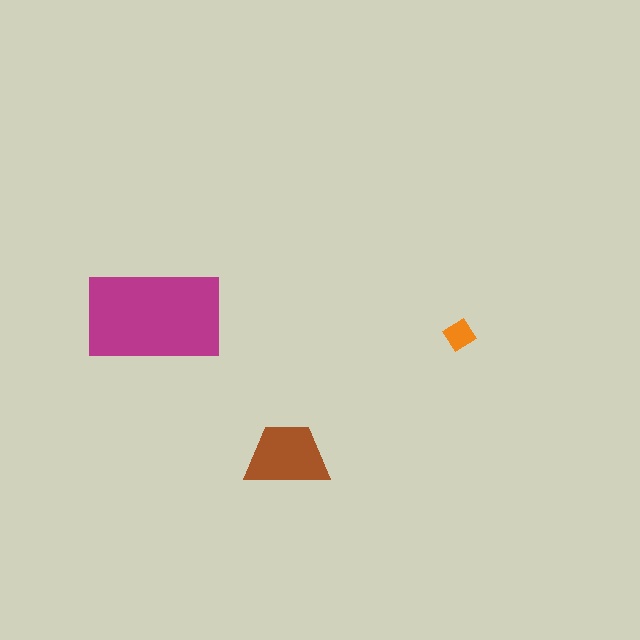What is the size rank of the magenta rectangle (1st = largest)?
1st.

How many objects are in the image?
There are 3 objects in the image.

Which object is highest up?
The magenta rectangle is topmost.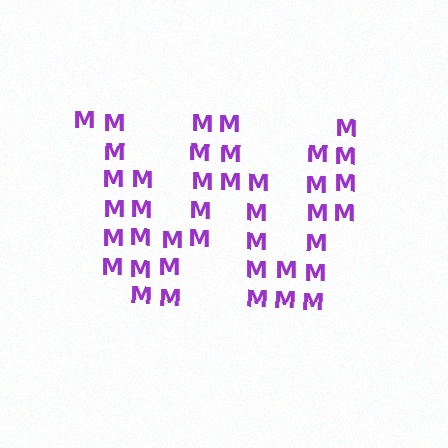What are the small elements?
The small elements are letter M's.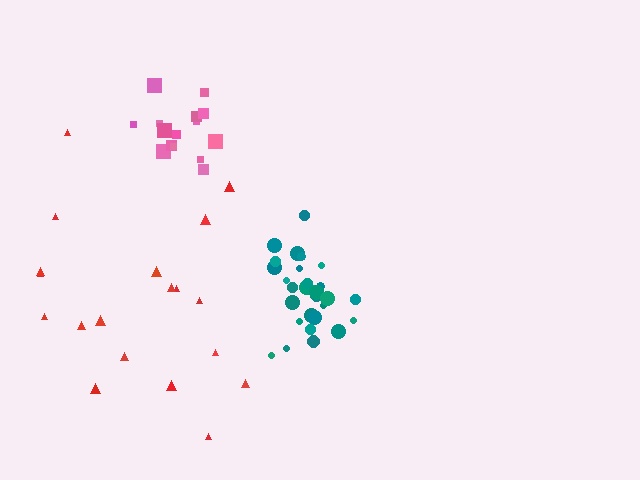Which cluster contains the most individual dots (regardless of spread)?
Teal (30).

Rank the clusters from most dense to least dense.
teal, pink, red.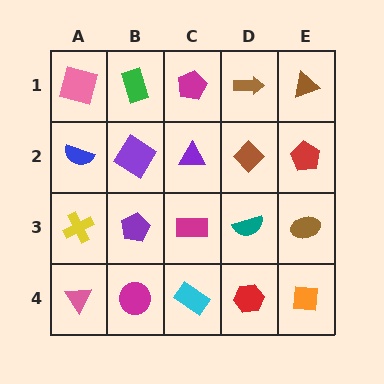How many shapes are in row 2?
5 shapes.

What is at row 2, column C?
A purple triangle.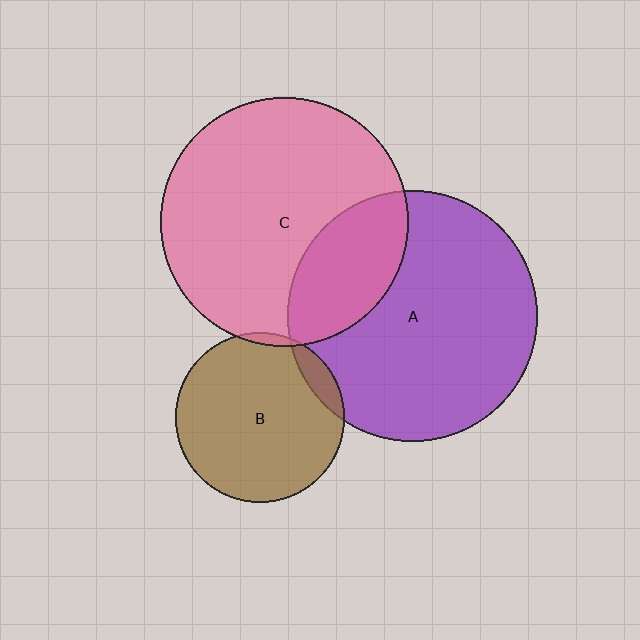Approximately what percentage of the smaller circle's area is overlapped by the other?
Approximately 10%.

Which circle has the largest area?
Circle A (purple).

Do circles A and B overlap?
Yes.